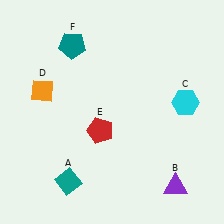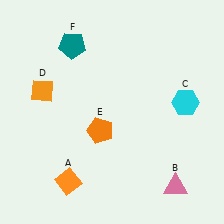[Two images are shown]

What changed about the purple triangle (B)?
In Image 1, B is purple. In Image 2, it changed to pink.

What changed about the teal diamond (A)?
In Image 1, A is teal. In Image 2, it changed to orange.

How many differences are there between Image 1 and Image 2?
There are 3 differences between the two images.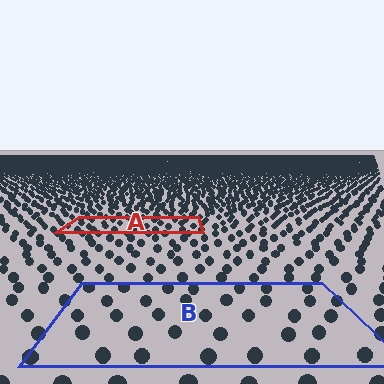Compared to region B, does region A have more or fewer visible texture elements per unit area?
Region A has more texture elements per unit area — they are packed more densely because it is farther away.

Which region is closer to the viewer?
Region B is closer. The texture elements there are larger and more spread out.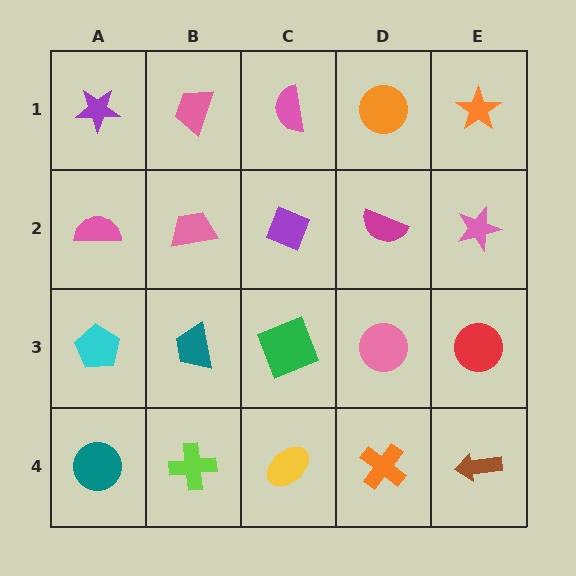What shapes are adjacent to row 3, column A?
A pink semicircle (row 2, column A), a teal circle (row 4, column A), a teal trapezoid (row 3, column B).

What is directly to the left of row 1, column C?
A pink trapezoid.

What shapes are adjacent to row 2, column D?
An orange circle (row 1, column D), a pink circle (row 3, column D), a purple diamond (row 2, column C), a pink star (row 2, column E).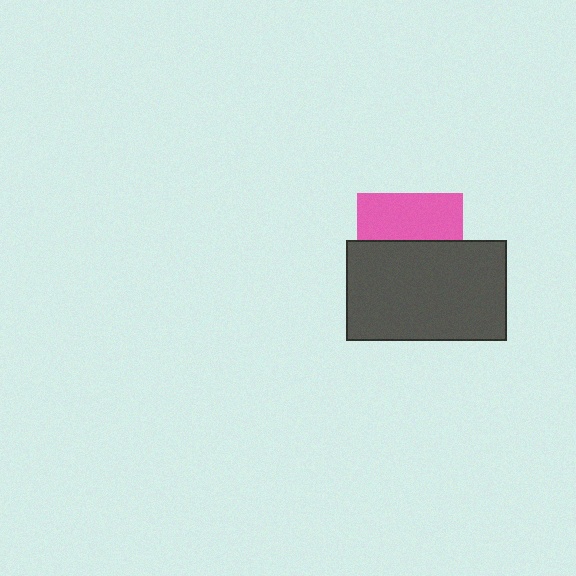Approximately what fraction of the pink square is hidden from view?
Roughly 57% of the pink square is hidden behind the dark gray rectangle.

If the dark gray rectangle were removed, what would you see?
You would see the complete pink square.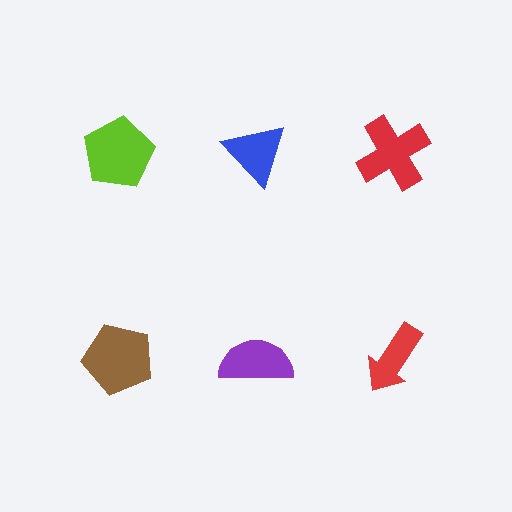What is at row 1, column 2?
A blue triangle.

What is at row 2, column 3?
A red arrow.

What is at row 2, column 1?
A brown pentagon.